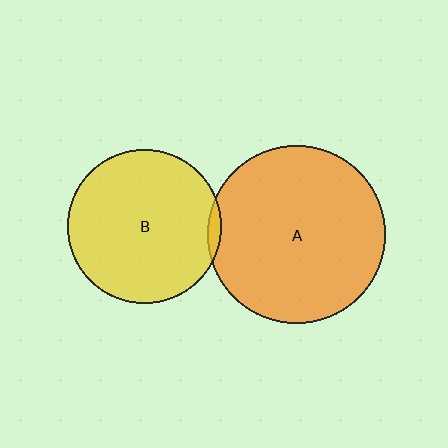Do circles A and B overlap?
Yes.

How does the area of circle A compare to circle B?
Approximately 1.3 times.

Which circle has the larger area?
Circle A (orange).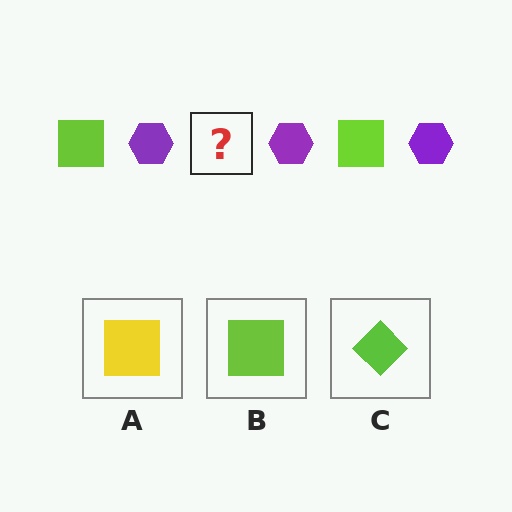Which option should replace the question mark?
Option B.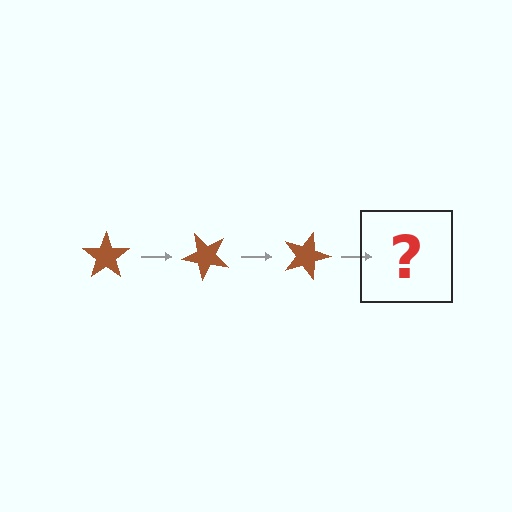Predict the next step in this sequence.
The next step is a brown star rotated 135 degrees.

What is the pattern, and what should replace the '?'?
The pattern is that the star rotates 45 degrees each step. The '?' should be a brown star rotated 135 degrees.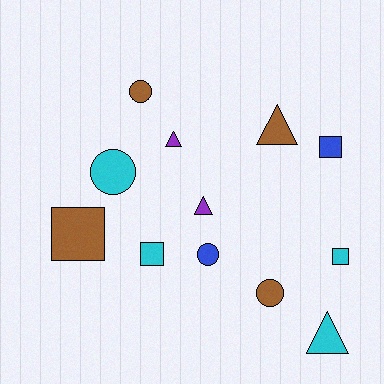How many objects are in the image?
There are 12 objects.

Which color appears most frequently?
Brown, with 4 objects.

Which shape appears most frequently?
Circle, with 4 objects.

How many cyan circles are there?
There is 1 cyan circle.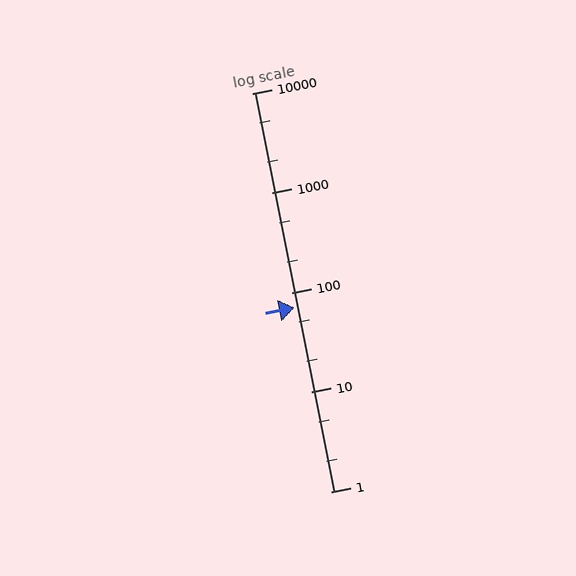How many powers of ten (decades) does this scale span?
The scale spans 4 decades, from 1 to 10000.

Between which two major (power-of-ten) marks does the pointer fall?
The pointer is between 10 and 100.